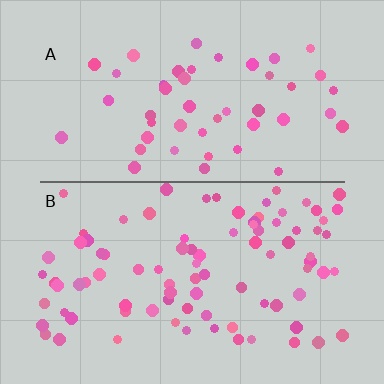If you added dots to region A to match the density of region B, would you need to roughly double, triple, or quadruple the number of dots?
Approximately double.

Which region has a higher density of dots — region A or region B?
B (the bottom).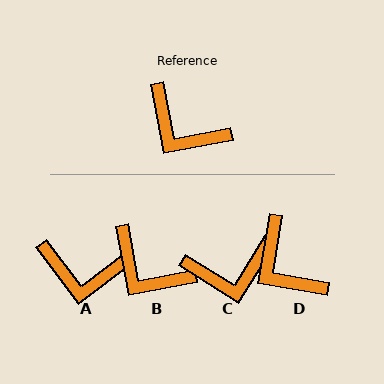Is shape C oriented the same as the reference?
No, it is off by about 48 degrees.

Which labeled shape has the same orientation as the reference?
B.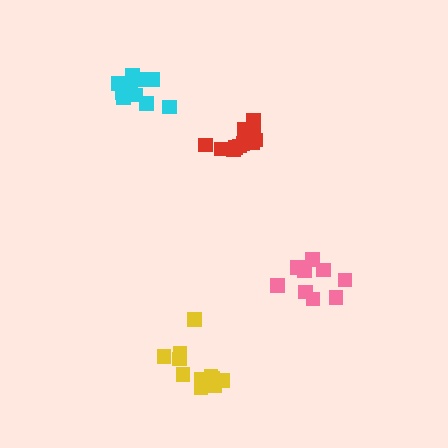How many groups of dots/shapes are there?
There are 4 groups.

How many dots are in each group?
Group 1: 11 dots, Group 2: 11 dots, Group 3: 9 dots, Group 4: 12 dots (43 total).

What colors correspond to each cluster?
The clusters are colored: red, cyan, pink, yellow.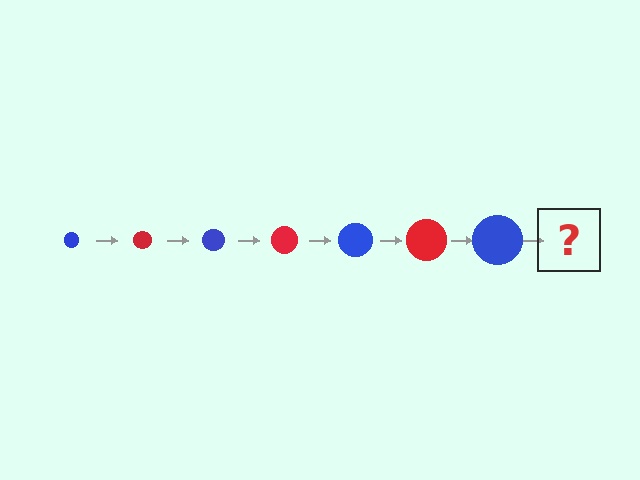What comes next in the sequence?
The next element should be a red circle, larger than the previous one.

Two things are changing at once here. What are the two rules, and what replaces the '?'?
The two rules are that the circle grows larger each step and the color cycles through blue and red. The '?' should be a red circle, larger than the previous one.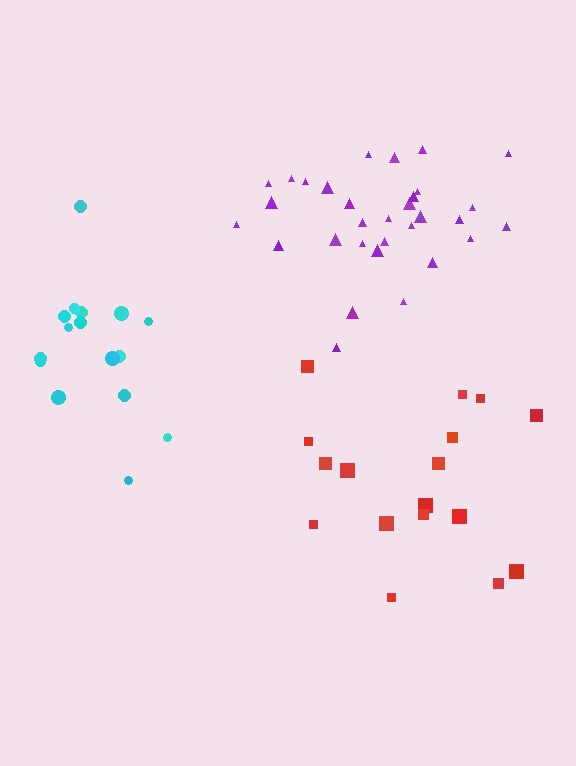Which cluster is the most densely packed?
Purple.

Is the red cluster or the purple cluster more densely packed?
Purple.